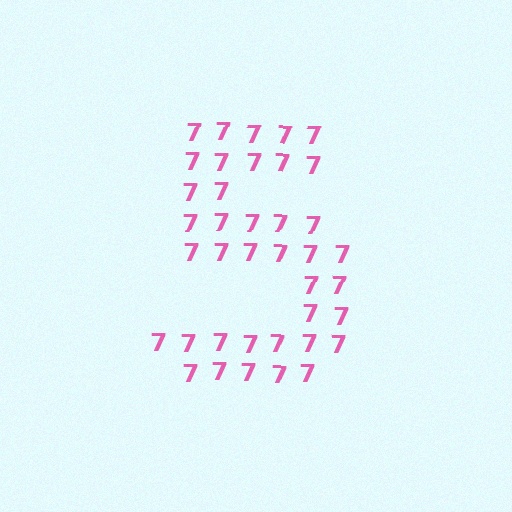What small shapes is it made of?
It is made of small digit 7's.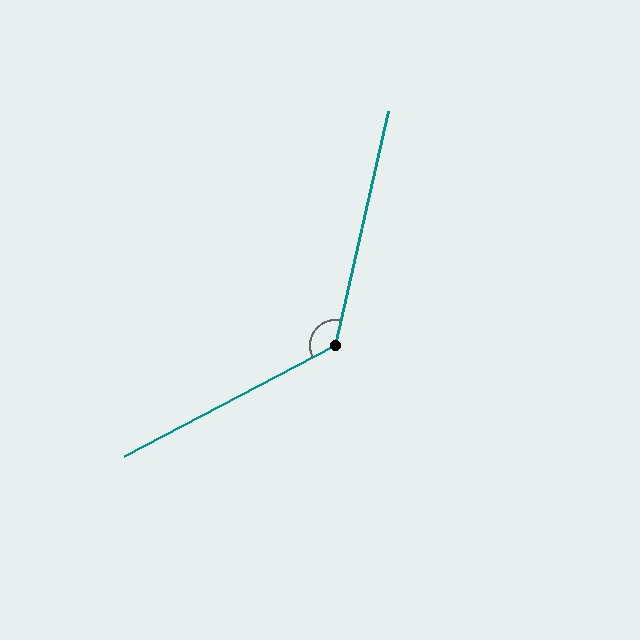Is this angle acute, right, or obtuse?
It is obtuse.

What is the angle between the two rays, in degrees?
Approximately 130 degrees.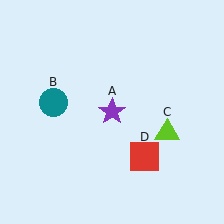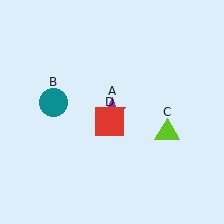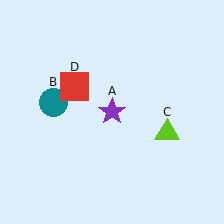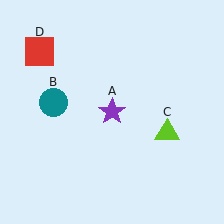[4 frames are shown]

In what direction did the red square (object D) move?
The red square (object D) moved up and to the left.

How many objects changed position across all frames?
1 object changed position: red square (object D).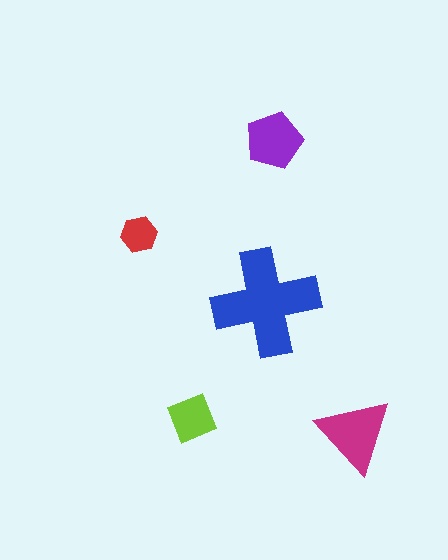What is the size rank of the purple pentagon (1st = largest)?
3rd.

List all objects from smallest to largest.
The red hexagon, the lime diamond, the purple pentagon, the magenta triangle, the blue cross.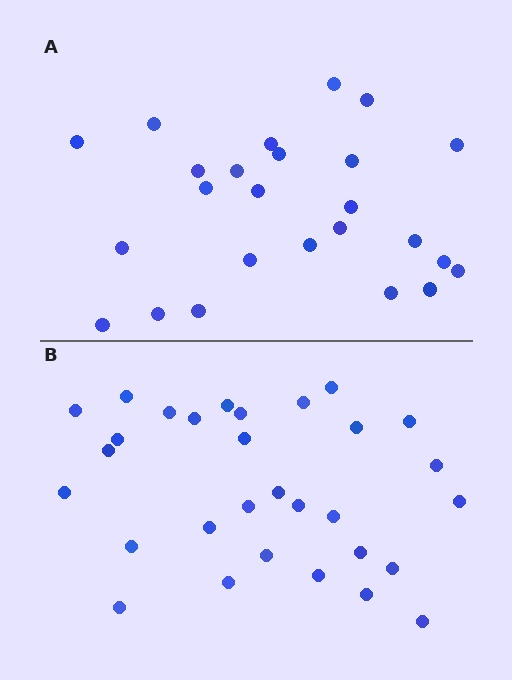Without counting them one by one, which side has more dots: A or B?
Region B (the bottom region) has more dots.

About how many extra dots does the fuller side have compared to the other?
Region B has about 5 more dots than region A.